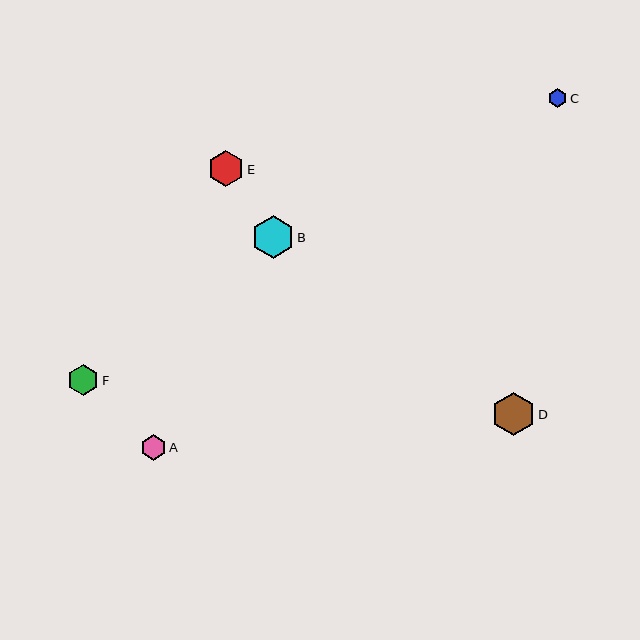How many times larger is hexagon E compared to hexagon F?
Hexagon E is approximately 1.2 times the size of hexagon F.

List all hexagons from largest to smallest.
From largest to smallest: D, B, E, F, A, C.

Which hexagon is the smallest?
Hexagon C is the smallest with a size of approximately 18 pixels.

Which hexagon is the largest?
Hexagon D is the largest with a size of approximately 43 pixels.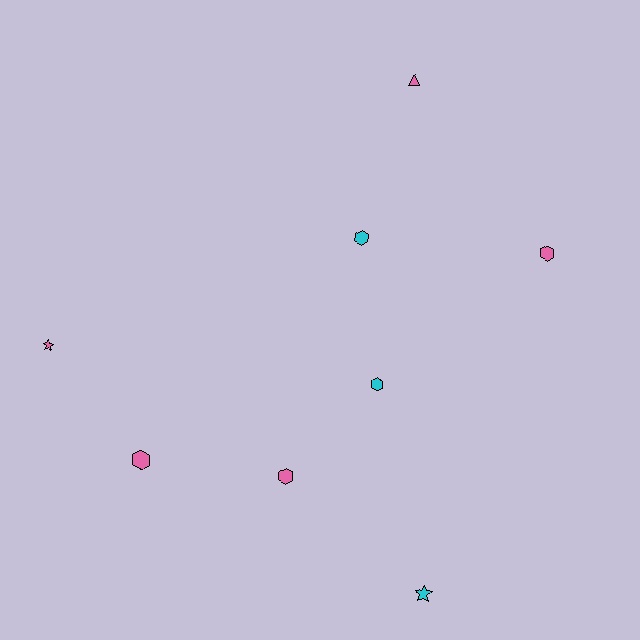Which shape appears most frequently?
Hexagon, with 5 objects.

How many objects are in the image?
There are 8 objects.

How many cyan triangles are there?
There are no cyan triangles.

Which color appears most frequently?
Pink, with 5 objects.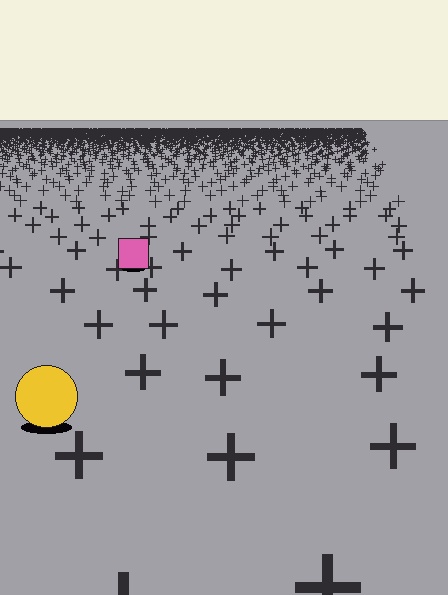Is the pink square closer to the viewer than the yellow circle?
No. The yellow circle is closer — you can tell from the texture gradient: the ground texture is coarser near it.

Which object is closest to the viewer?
The yellow circle is closest. The texture marks near it are larger and more spread out.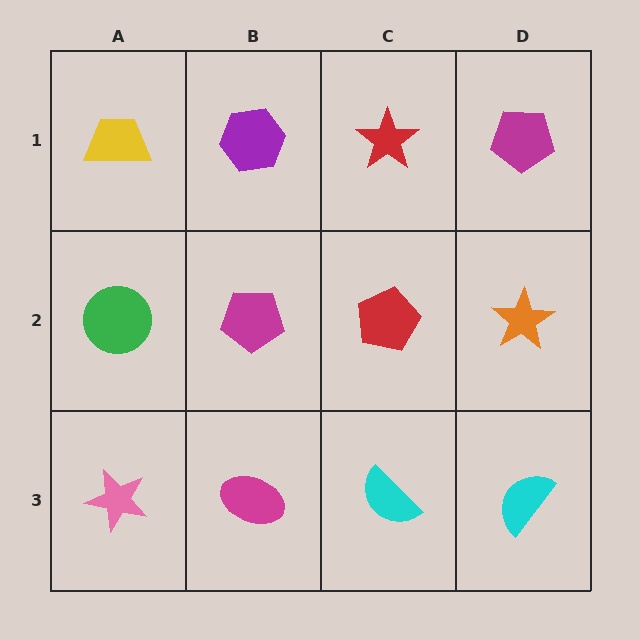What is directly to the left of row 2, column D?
A red pentagon.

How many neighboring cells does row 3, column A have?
2.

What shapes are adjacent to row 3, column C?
A red pentagon (row 2, column C), a magenta ellipse (row 3, column B), a cyan semicircle (row 3, column D).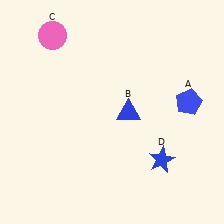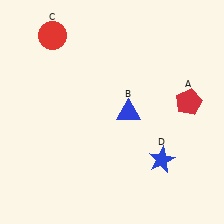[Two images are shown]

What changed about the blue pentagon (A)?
In Image 1, A is blue. In Image 2, it changed to red.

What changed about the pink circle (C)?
In Image 1, C is pink. In Image 2, it changed to red.